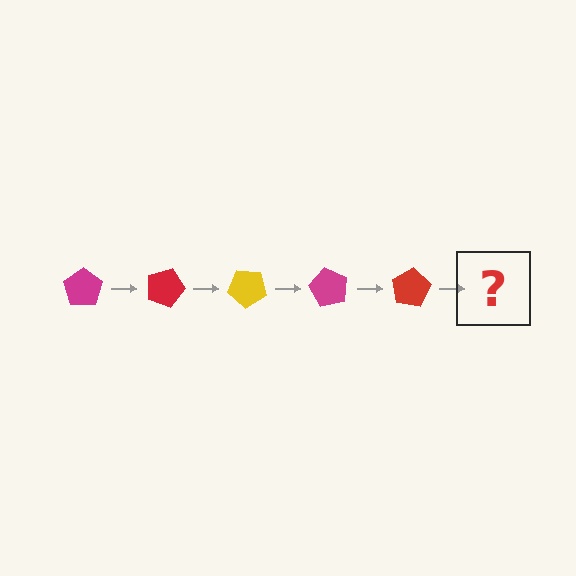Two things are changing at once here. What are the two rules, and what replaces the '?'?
The two rules are that it rotates 20 degrees each step and the color cycles through magenta, red, and yellow. The '?' should be a yellow pentagon, rotated 100 degrees from the start.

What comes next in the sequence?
The next element should be a yellow pentagon, rotated 100 degrees from the start.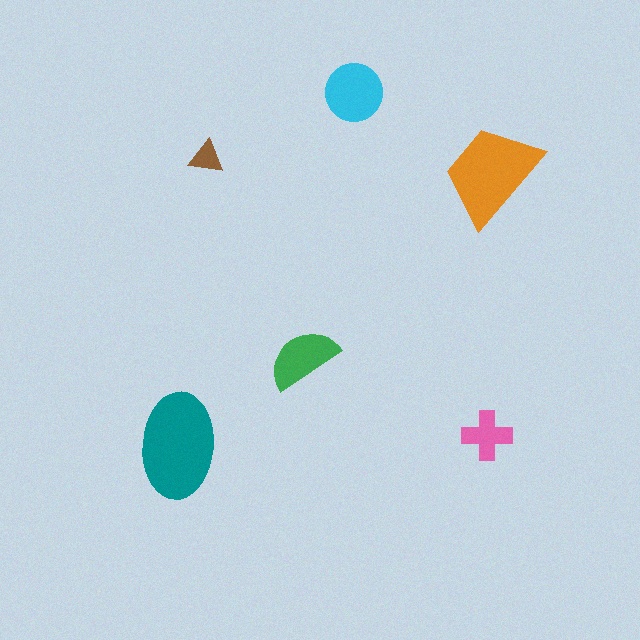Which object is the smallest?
The brown triangle.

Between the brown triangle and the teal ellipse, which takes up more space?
The teal ellipse.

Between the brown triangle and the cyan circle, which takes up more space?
The cyan circle.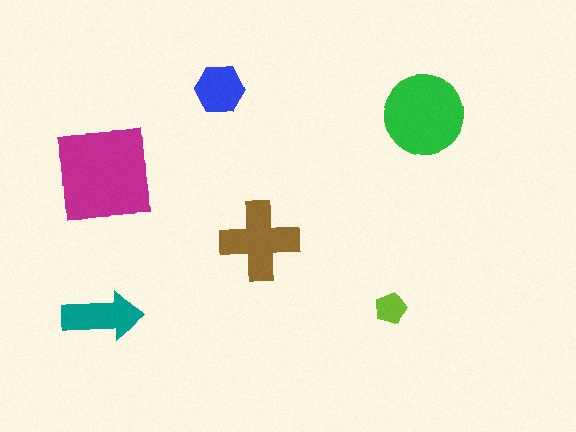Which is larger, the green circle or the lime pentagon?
The green circle.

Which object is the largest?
The magenta square.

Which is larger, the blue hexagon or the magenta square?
The magenta square.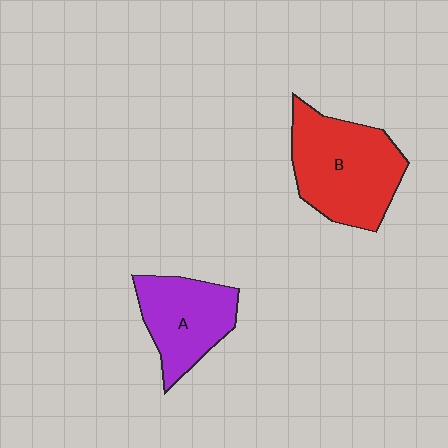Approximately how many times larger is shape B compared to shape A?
Approximately 1.4 times.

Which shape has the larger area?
Shape B (red).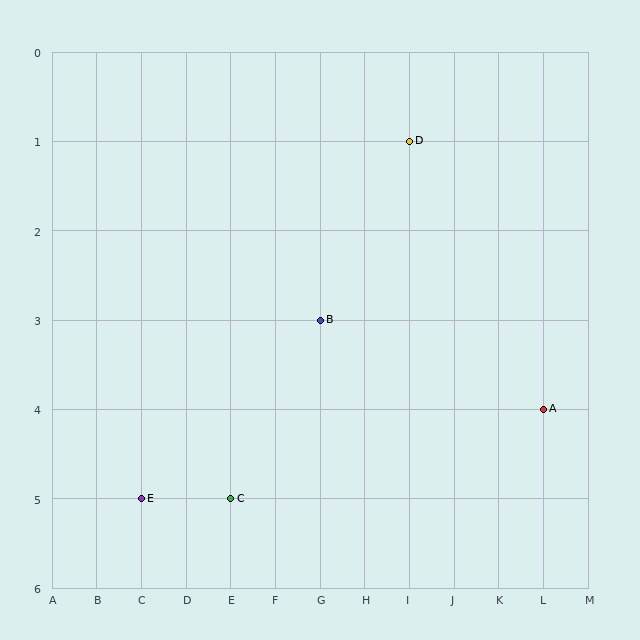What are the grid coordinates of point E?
Point E is at grid coordinates (C, 5).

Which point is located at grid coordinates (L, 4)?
Point A is at (L, 4).